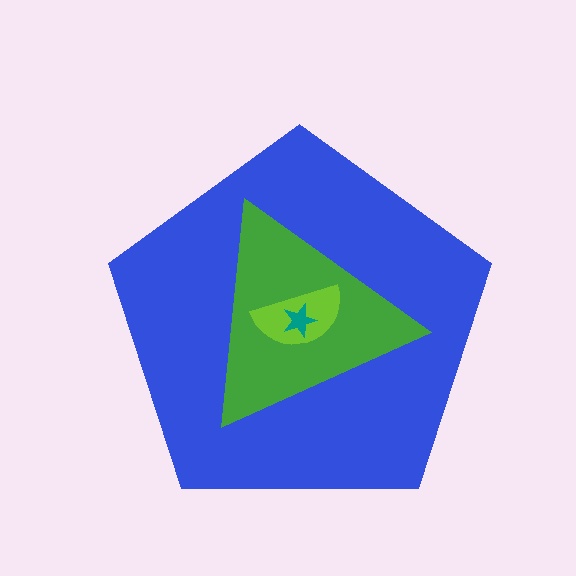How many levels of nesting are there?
4.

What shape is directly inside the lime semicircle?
The teal star.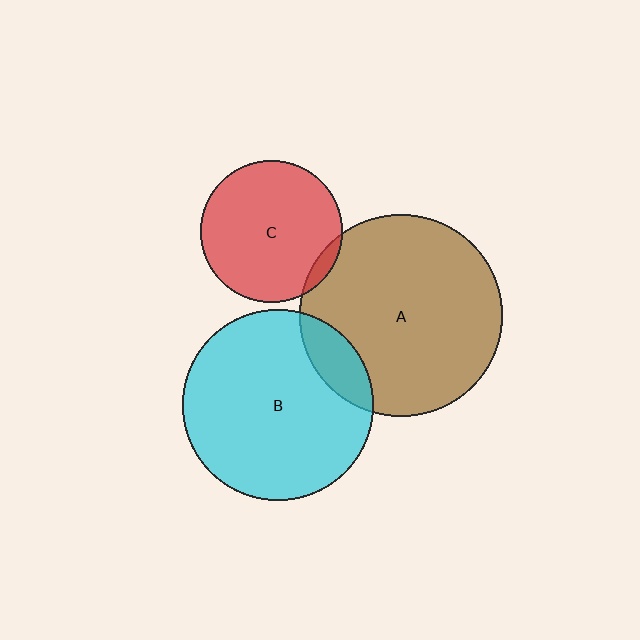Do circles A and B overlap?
Yes.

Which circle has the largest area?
Circle A (brown).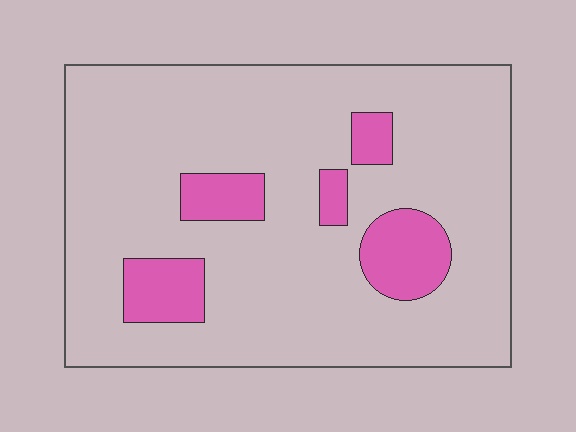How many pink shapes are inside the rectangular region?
5.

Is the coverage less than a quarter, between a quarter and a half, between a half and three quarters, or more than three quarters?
Less than a quarter.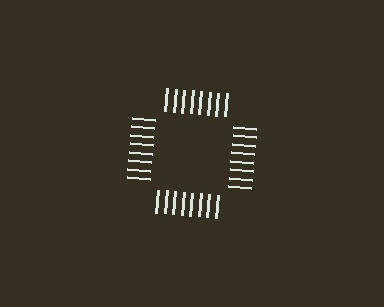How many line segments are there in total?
32 — 8 along each of the 4 edges.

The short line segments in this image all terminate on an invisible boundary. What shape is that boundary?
An illusory square — the line segments terminate on its edges but no continuous stroke is drawn.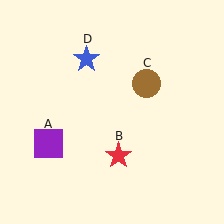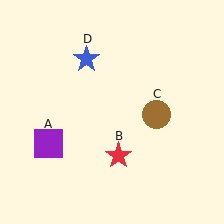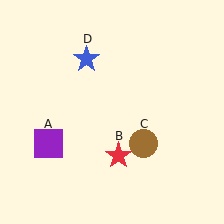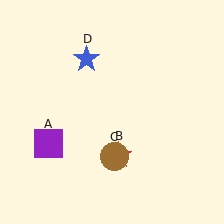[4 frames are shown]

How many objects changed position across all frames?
1 object changed position: brown circle (object C).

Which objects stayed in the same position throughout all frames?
Purple square (object A) and red star (object B) and blue star (object D) remained stationary.